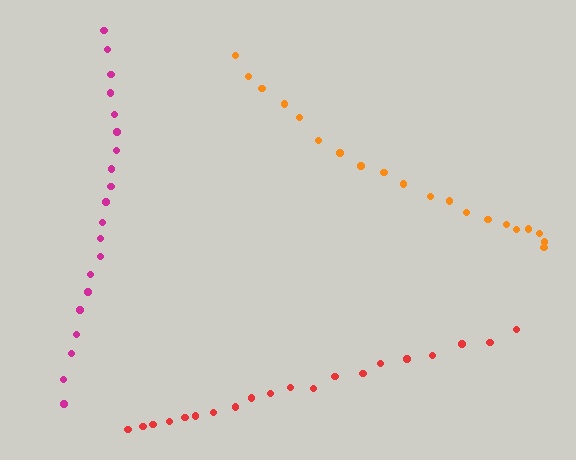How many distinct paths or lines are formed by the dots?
There are 3 distinct paths.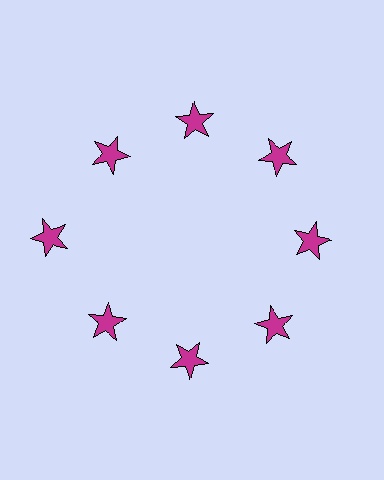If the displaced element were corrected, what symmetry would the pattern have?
It would have 8-fold rotational symmetry — the pattern would map onto itself every 45 degrees.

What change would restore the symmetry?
The symmetry would be restored by moving it inward, back onto the ring so that all 8 stars sit at equal angles and equal distance from the center.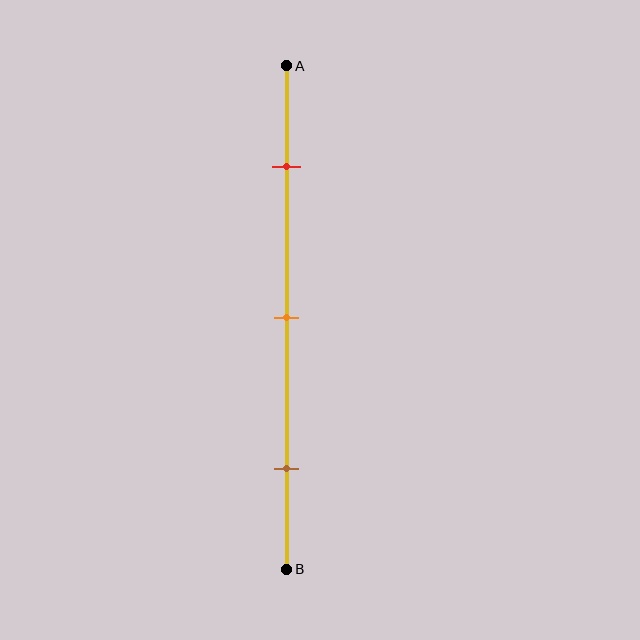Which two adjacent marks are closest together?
The red and orange marks are the closest adjacent pair.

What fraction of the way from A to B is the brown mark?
The brown mark is approximately 80% (0.8) of the way from A to B.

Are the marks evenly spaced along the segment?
Yes, the marks are approximately evenly spaced.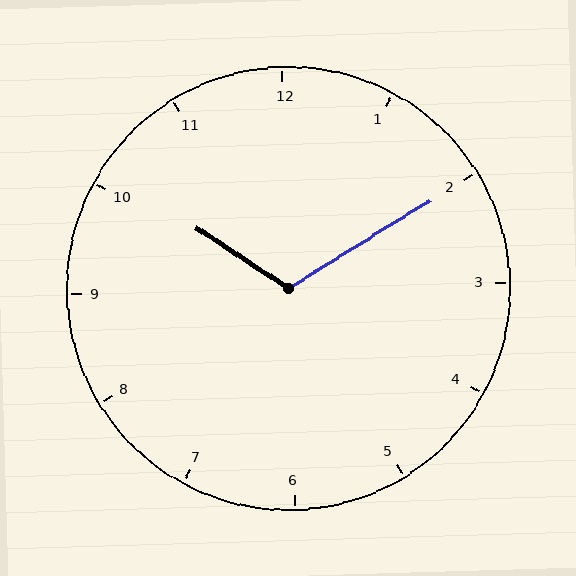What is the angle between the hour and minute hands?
Approximately 115 degrees.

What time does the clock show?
10:10.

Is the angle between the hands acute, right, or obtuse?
It is obtuse.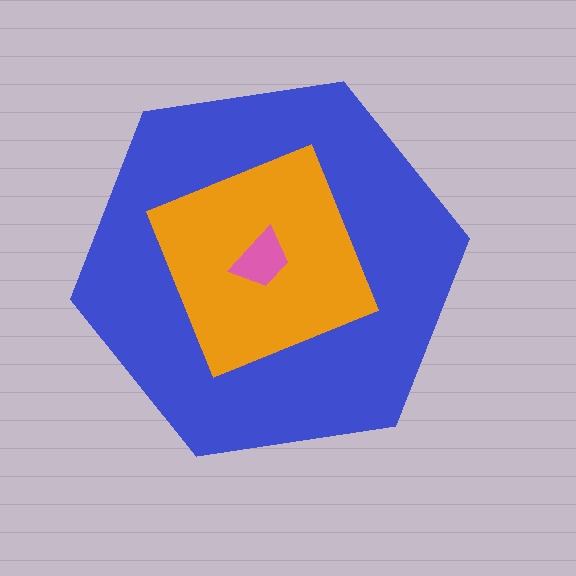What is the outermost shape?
The blue hexagon.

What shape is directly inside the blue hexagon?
The orange diamond.